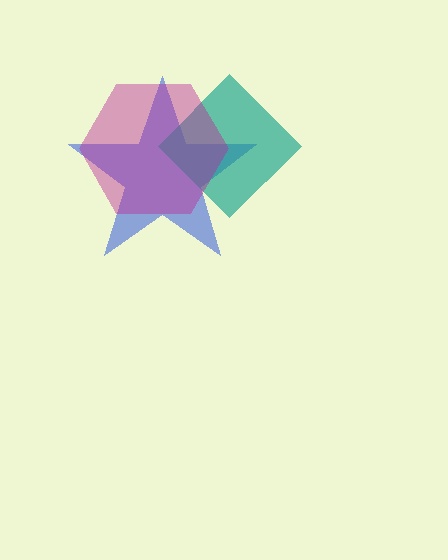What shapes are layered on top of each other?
The layered shapes are: a blue star, a teal diamond, a magenta hexagon.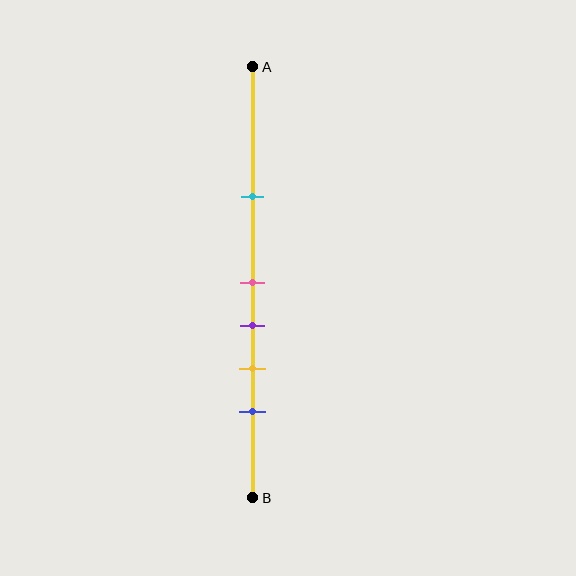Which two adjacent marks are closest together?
The pink and purple marks are the closest adjacent pair.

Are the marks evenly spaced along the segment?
No, the marks are not evenly spaced.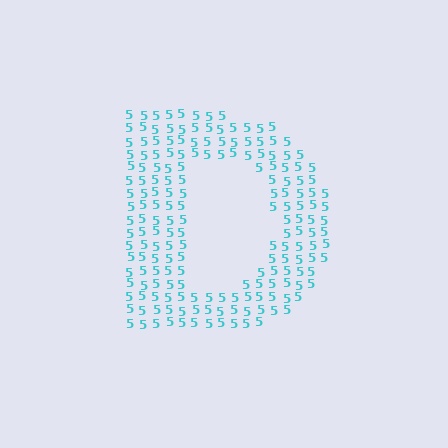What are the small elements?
The small elements are digit 5's.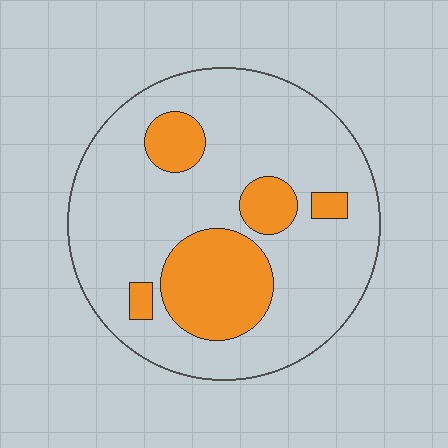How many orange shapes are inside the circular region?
5.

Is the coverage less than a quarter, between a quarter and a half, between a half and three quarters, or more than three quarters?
Less than a quarter.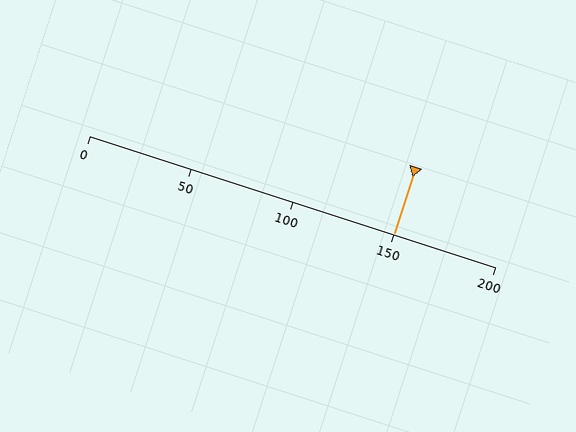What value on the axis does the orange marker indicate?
The marker indicates approximately 150.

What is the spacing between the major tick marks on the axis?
The major ticks are spaced 50 apart.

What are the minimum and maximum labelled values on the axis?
The axis runs from 0 to 200.